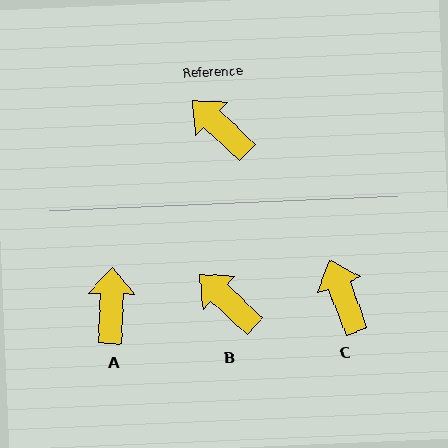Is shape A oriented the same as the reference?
No, it is off by about 48 degrees.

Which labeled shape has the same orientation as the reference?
B.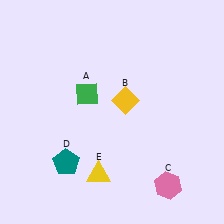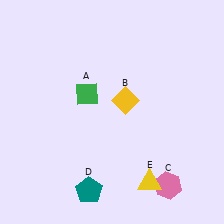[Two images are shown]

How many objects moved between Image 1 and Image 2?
2 objects moved between the two images.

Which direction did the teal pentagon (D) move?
The teal pentagon (D) moved down.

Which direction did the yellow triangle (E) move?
The yellow triangle (E) moved right.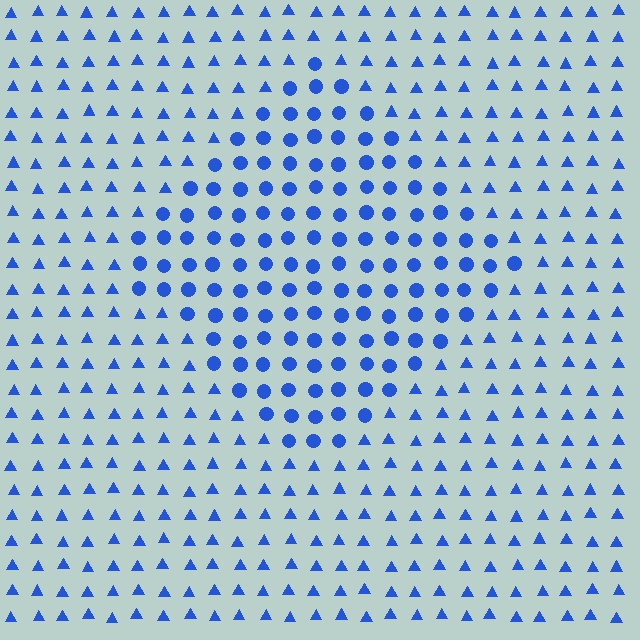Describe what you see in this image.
The image is filled with small blue elements arranged in a uniform grid. A diamond-shaped region contains circles, while the surrounding area contains triangles. The boundary is defined purely by the change in element shape.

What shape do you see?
I see a diamond.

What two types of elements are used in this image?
The image uses circles inside the diamond region and triangles outside it.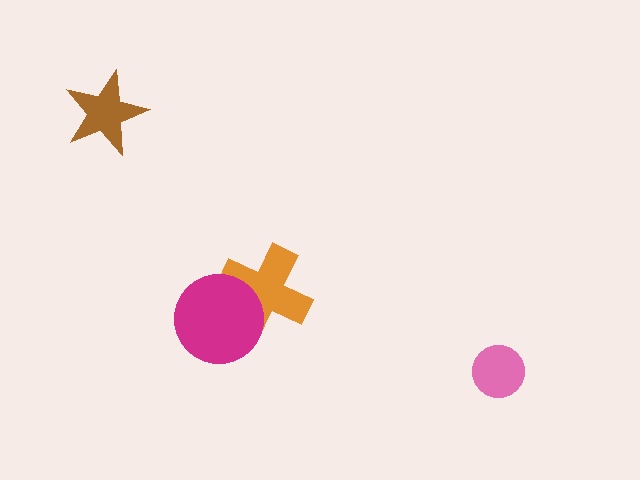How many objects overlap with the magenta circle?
1 object overlaps with the magenta circle.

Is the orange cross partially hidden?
Yes, it is partially covered by another shape.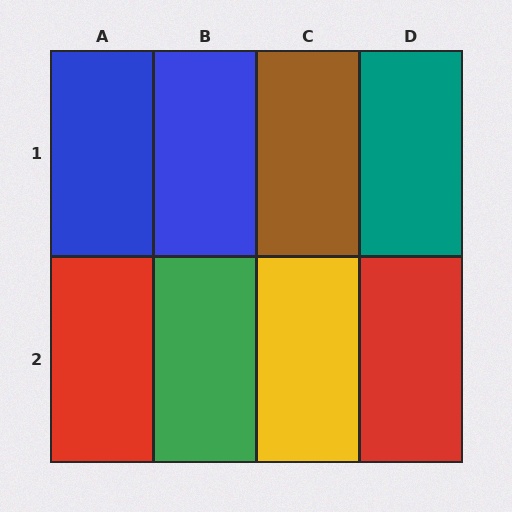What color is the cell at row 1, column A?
Blue.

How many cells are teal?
1 cell is teal.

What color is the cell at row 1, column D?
Teal.